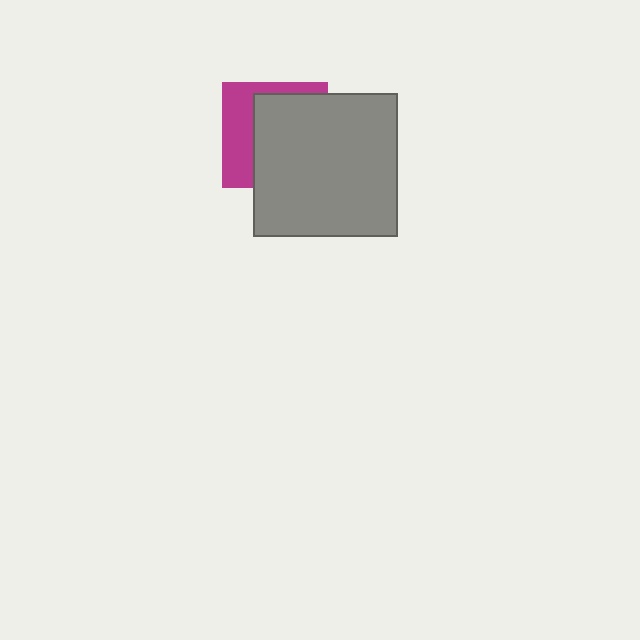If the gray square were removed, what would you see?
You would see the complete magenta square.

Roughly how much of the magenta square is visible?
A small part of it is visible (roughly 38%).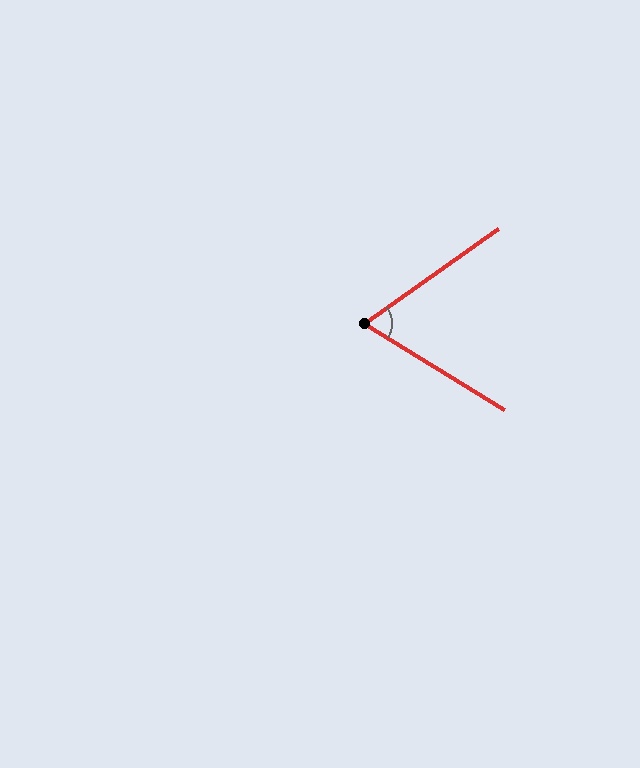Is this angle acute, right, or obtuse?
It is acute.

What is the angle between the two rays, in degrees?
Approximately 67 degrees.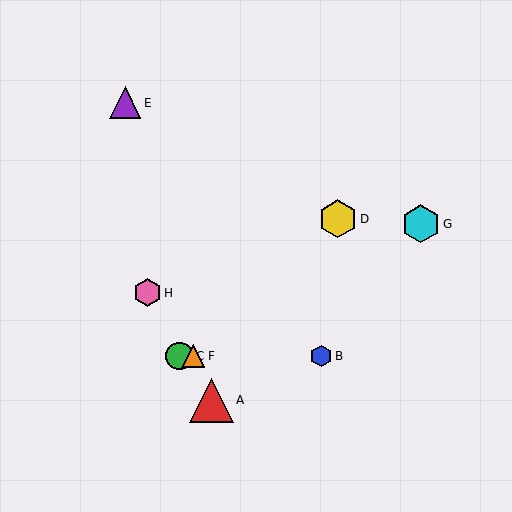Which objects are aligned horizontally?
Objects B, C, F are aligned horizontally.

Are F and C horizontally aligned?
Yes, both are at y≈356.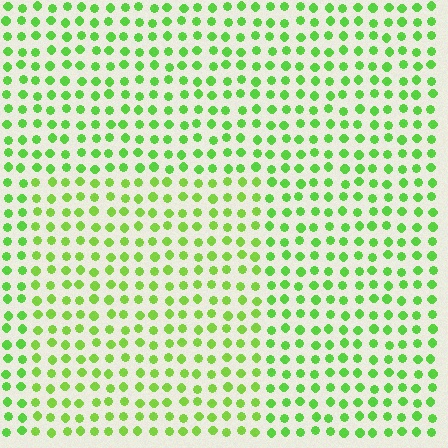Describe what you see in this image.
The image is filled with small lime elements in a uniform arrangement. A rectangle-shaped region is visible where the elements are tinted to a slightly different hue, forming a subtle color boundary.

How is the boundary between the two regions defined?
The boundary is defined purely by a slight shift in hue (about 15 degrees). Spacing, size, and orientation are identical on both sides.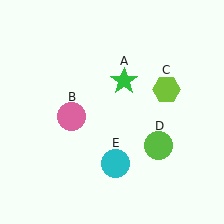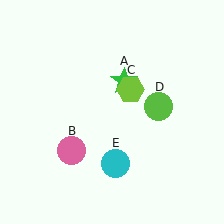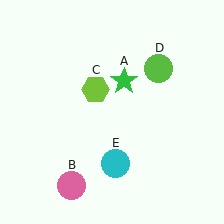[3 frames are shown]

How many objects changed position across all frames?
3 objects changed position: pink circle (object B), lime hexagon (object C), lime circle (object D).